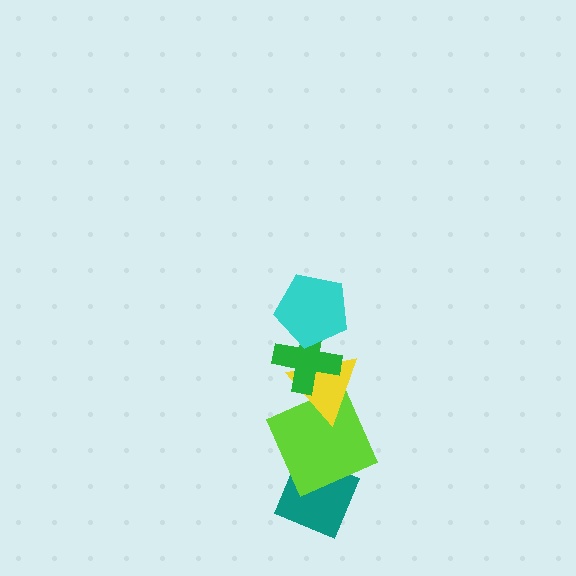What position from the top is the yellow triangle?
The yellow triangle is 3rd from the top.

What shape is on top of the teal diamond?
The lime square is on top of the teal diamond.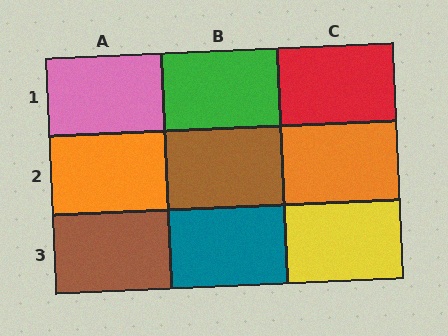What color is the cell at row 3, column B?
Teal.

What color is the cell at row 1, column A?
Pink.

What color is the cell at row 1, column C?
Red.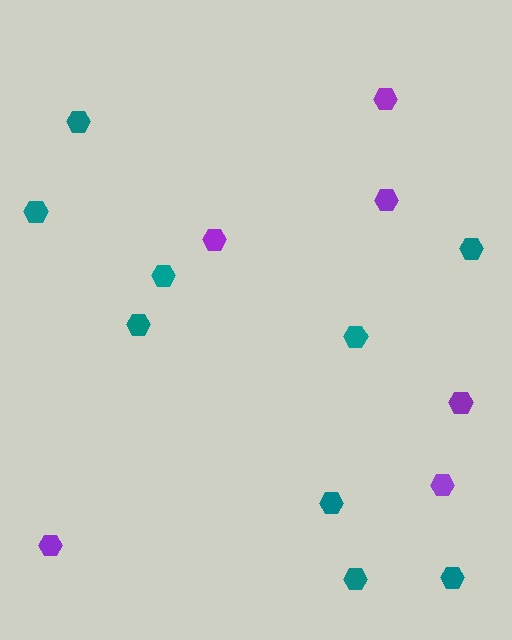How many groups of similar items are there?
There are 2 groups: one group of teal hexagons (9) and one group of purple hexagons (6).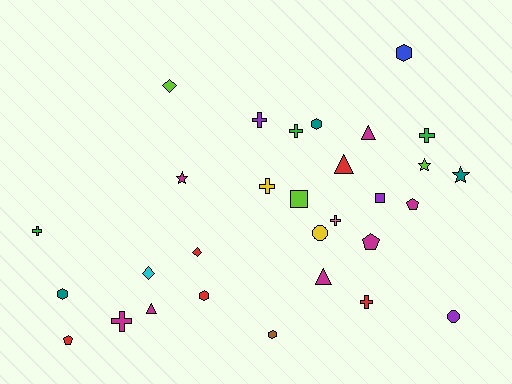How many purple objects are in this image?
There are 3 purple objects.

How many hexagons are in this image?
There are 5 hexagons.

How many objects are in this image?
There are 30 objects.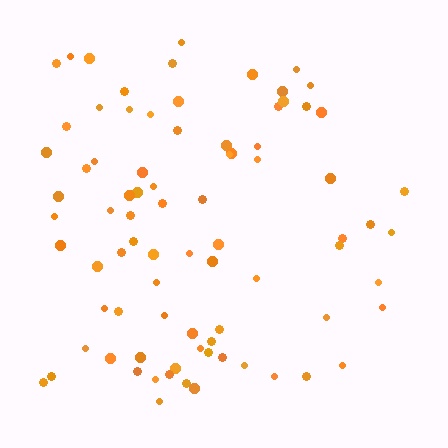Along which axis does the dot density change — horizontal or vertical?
Horizontal.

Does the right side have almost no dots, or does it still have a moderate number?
Still a moderate number, just noticeably fewer than the left.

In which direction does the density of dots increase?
From right to left, with the left side densest.